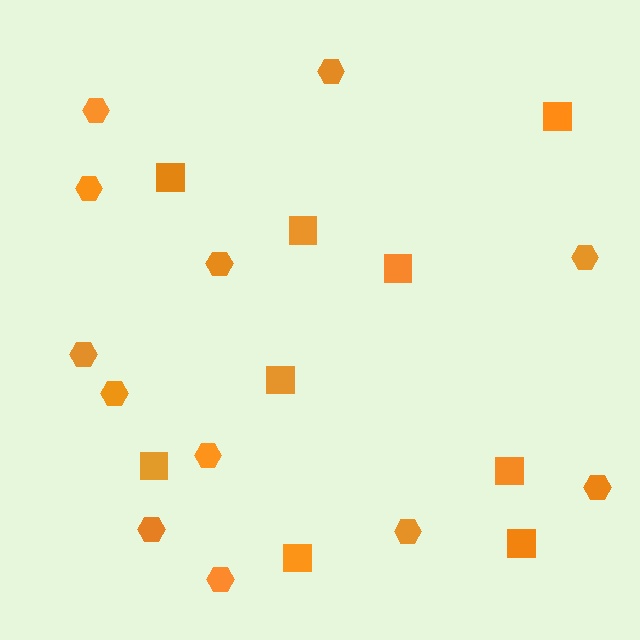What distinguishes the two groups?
There are 2 groups: one group of hexagons (12) and one group of squares (9).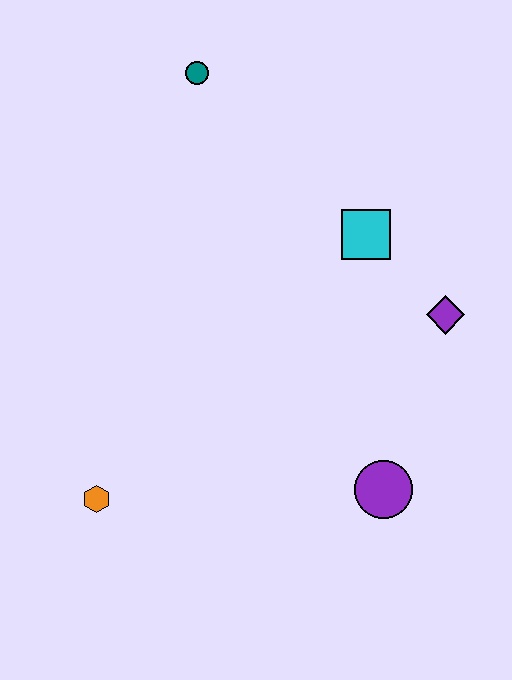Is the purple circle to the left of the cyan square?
No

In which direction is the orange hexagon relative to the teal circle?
The orange hexagon is below the teal circle.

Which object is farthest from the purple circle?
The teal circle is farthest from the purple circle.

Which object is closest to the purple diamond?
The cyan square is closest to the purple diamond.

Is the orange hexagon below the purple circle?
Yes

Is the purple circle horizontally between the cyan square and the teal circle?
No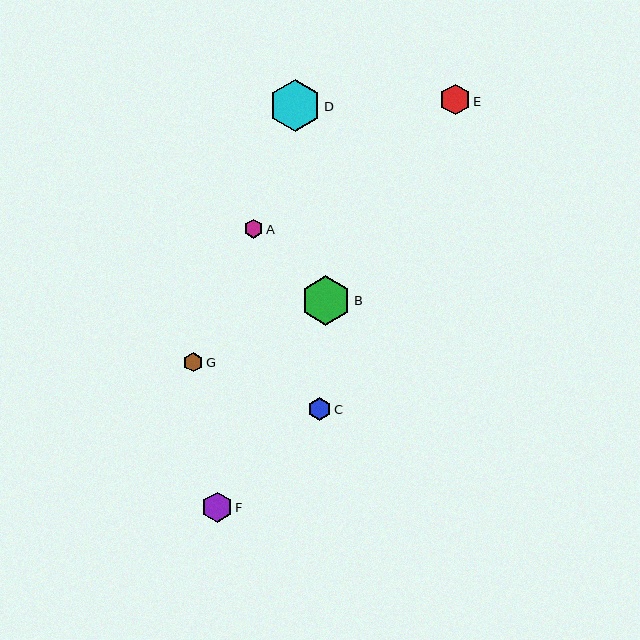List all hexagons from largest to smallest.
From largest to smallest: D, B, E, F, C, G, A.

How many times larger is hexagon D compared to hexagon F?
Hexagon D is approximately 1.7 times the size of hexagon F.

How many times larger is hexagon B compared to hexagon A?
Hexagon B is approximately 2.6 times the size of hexagon A.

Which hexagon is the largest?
Hexagon D is the largest with a size of approximately 52 pixels.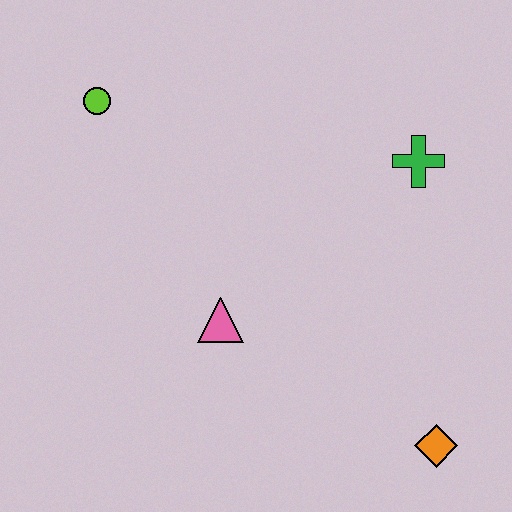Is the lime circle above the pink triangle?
Yes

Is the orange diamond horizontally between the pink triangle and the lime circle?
No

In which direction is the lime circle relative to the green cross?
The lime circle is to the left of the green cross.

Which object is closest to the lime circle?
The pink triangle is closest to the lime circle.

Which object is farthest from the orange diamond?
The lime circle is farthest from the orange diamond.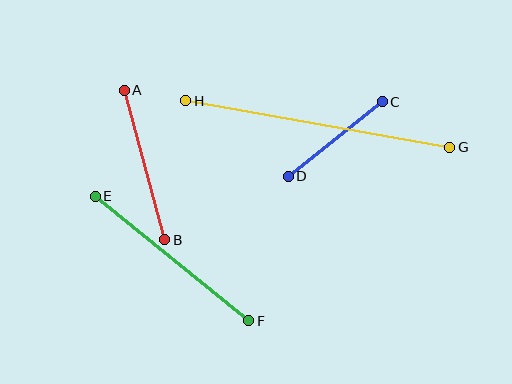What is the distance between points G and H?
The distance is approximately 268 pixels.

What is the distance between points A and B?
The distance is approximately 155 pixels.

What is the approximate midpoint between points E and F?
The midpoint is at approximately (172, 259) pixels.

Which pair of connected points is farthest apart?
Points G and H are farthest apart.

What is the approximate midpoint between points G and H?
The midpoint is at approximately (318, 124) pixels.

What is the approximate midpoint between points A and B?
The midpoint is at approximately (144, 165) pixels.